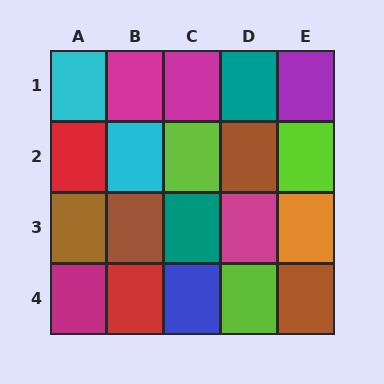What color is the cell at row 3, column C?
Teal.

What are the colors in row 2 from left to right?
Red, cyan, lime, brown, lime.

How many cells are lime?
3 cells are lime.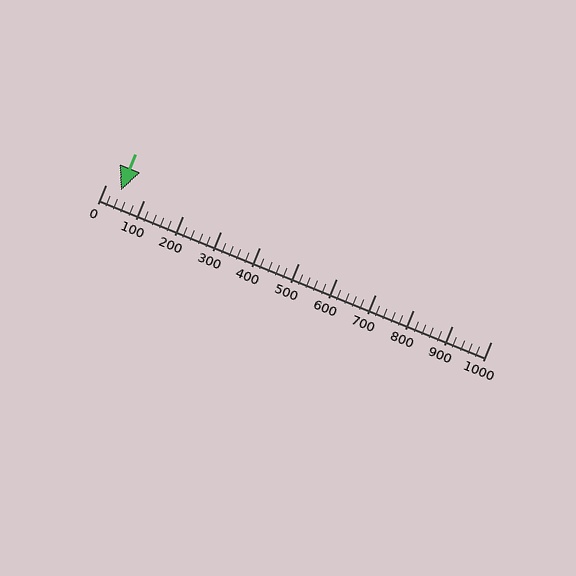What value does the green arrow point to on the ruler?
The green arrow points to approximately 40.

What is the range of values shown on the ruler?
The ruler shows values from 0 to 1000.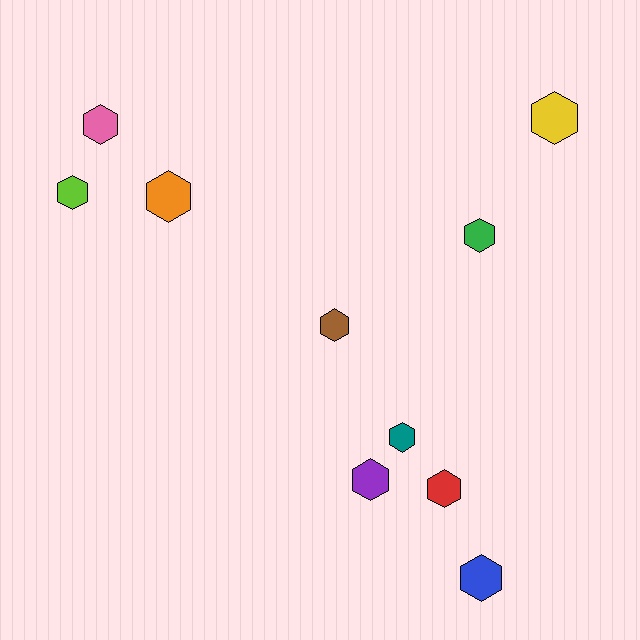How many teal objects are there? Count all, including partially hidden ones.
There is 1 teal object.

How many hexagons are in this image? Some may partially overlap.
There are 10 hexagons.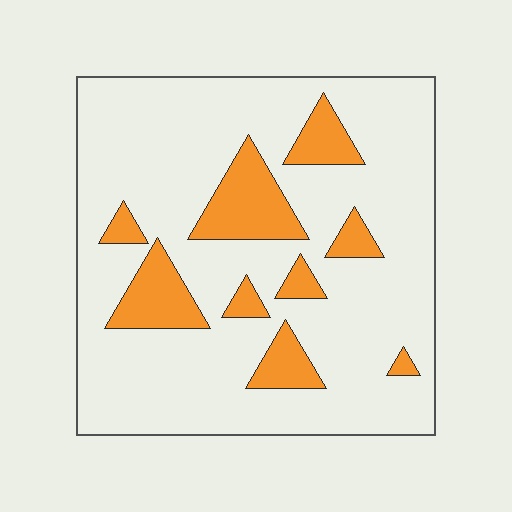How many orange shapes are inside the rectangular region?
9.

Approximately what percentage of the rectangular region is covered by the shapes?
Approximately 20%.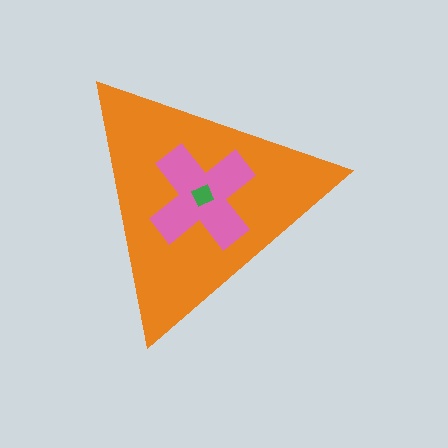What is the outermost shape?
The orange triangle.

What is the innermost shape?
The green diamond.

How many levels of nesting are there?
3.